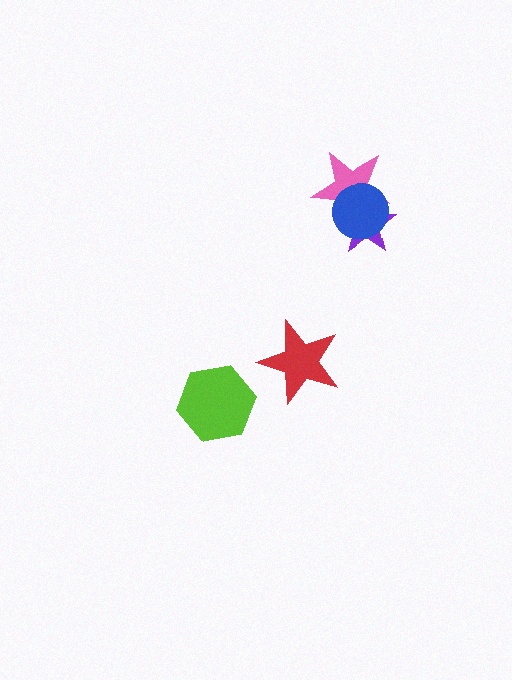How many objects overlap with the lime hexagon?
0 objects overlap with the lime hexagon.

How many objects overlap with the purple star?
2 objects overlap with the purple star.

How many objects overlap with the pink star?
2 objects overlap with the pink star.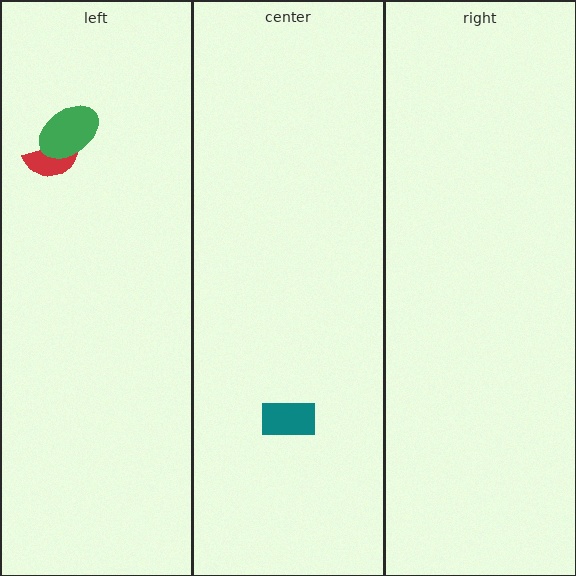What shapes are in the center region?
The teal rectangle.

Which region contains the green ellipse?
The left region.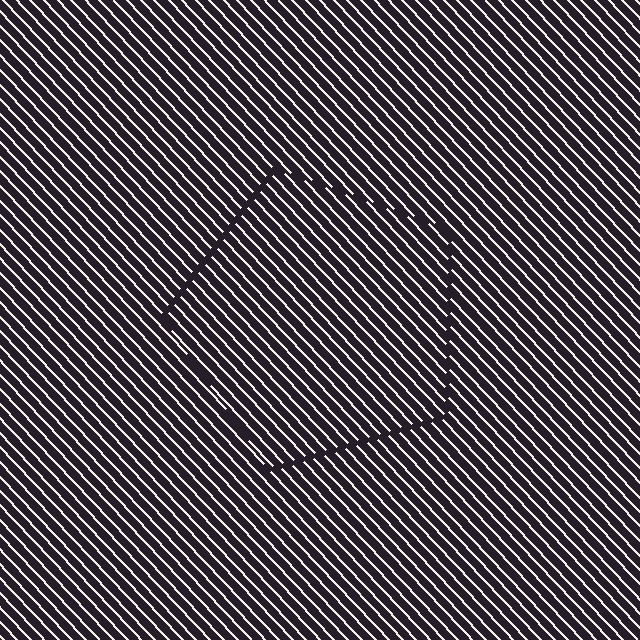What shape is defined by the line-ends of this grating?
An illusory pentagon. The interior of the shape contains the same grating, shifted by half a period — the contour is defined by the phase discontinuity where line-ends from the inner and outer gratings abut.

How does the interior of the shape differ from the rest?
The interior of the shape contains the same grating, shifted by half a period — the contour is defined by the phase discontinuity where line-ends from the inner and outer gratings abut.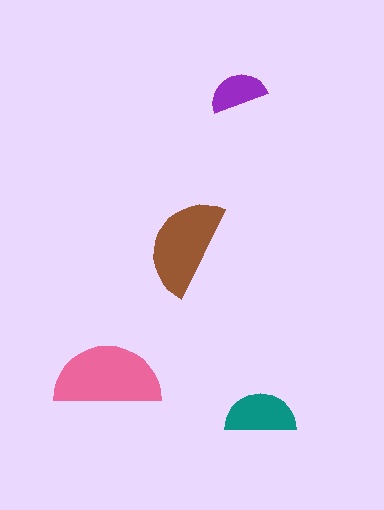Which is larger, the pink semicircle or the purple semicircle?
The pink one.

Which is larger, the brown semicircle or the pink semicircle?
The pink one.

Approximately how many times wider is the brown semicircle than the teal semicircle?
About 1.5 times wider.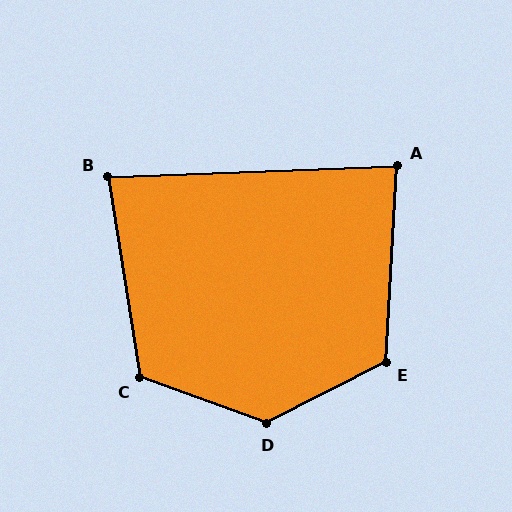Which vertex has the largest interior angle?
D, at approximately 133 degrees.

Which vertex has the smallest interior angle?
B, at approximately 83 degrees.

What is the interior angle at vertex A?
Approximately 84 degrees (acute).